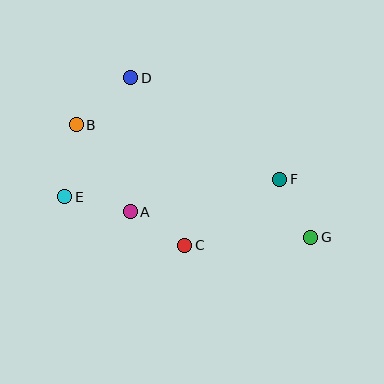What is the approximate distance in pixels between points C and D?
The distance between C and D is approximately 176 pixels.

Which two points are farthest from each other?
Points B and G are farthest from each other.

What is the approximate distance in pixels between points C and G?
The distance between C and G is approximately 126 pixels.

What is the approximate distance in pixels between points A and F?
The distance between A and F is approximately 153 pixels.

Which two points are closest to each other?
Points A and C are closest to each other.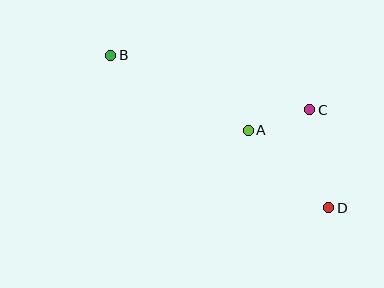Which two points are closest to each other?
Points A and C are closest to each other.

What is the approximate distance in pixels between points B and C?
The distance between B and C is approximately 206 pixels.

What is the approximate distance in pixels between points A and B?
The distance between A and B is approximately 156 pixels.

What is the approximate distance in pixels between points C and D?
The distance between C and D is approximately 100 pixels.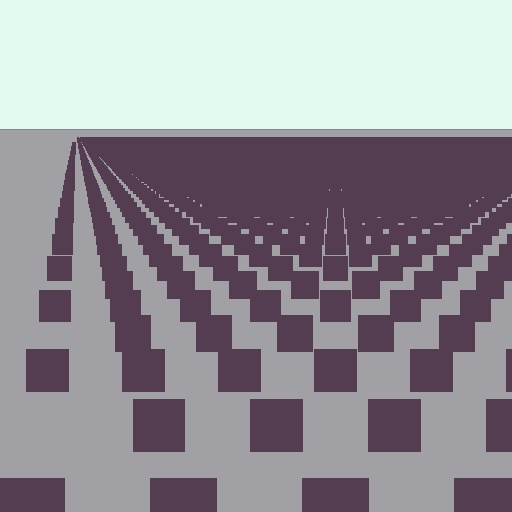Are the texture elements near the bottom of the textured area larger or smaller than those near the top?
Larger. Near the bottom, elements are closer to the viewer and appear at a bigger on-screen size.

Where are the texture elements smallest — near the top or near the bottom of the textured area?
Near the top.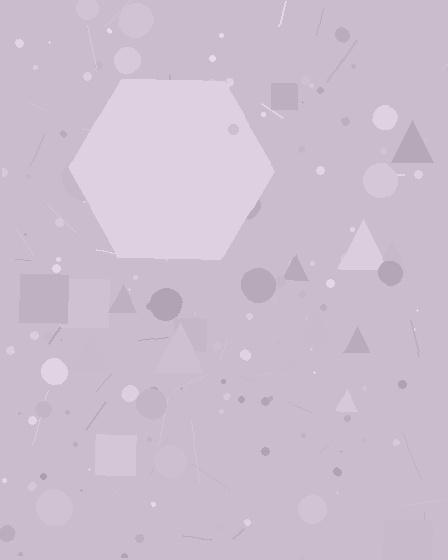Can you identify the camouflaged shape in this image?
The camouflaged shape is a hexagon.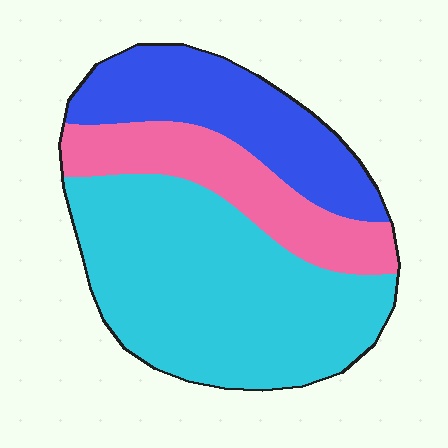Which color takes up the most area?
Cyan, at roughly 50%.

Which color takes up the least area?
Pink, at roughly 20%.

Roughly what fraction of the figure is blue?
Blue covers roughly 25% of the figure.